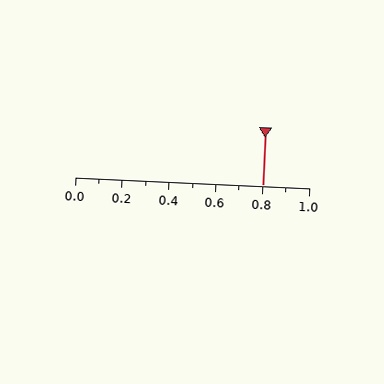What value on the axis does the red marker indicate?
The marker indicates approximately 0.8.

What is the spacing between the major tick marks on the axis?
The major ticks are spaced 0.2 apart.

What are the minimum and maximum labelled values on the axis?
The axis runs from 0.0 to 1.0.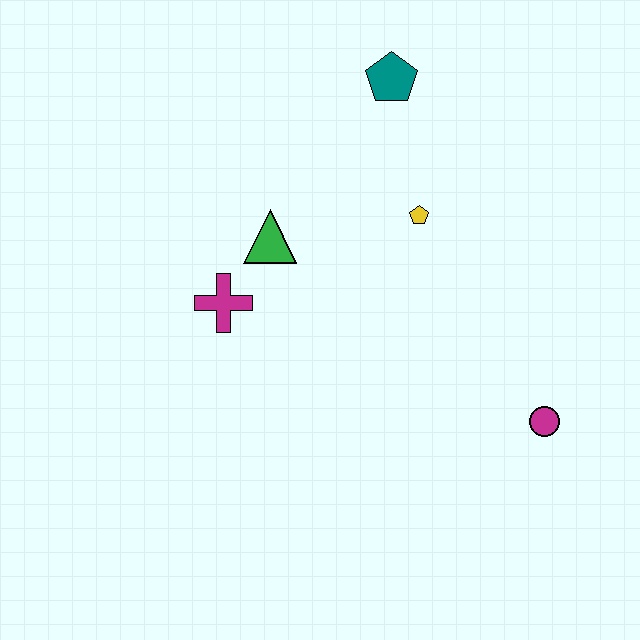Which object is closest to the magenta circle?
The yellow pentagon is closest to the magenta circle.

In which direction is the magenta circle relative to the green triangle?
The magenta circle is to the right of the green triangle.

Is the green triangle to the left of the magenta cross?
No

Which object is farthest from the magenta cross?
The magenta circle is farthest from the magenta cross.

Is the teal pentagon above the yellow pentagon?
Yes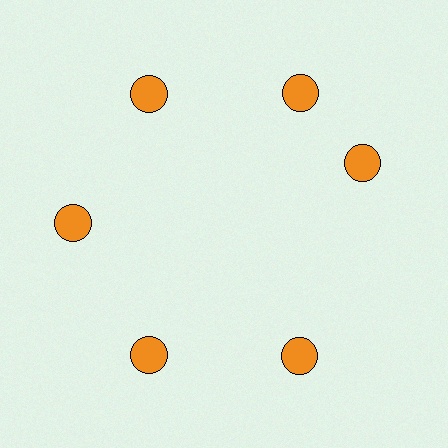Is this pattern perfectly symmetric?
No. The 6 orange circles are arranged in a ring, but one element near the 3 o'clock position is rotated out of alignment along the ring, breaking the 6-fold rotational symmetry.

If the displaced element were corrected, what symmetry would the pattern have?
It would have 6-fold rotational symmetry — the pattern would map onto itself every 60 degrees.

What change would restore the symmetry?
The symmetry would be restored by rotating it back into even spacing with its neighbors so that all 6 circles sit at equal angles and equal distance from the center.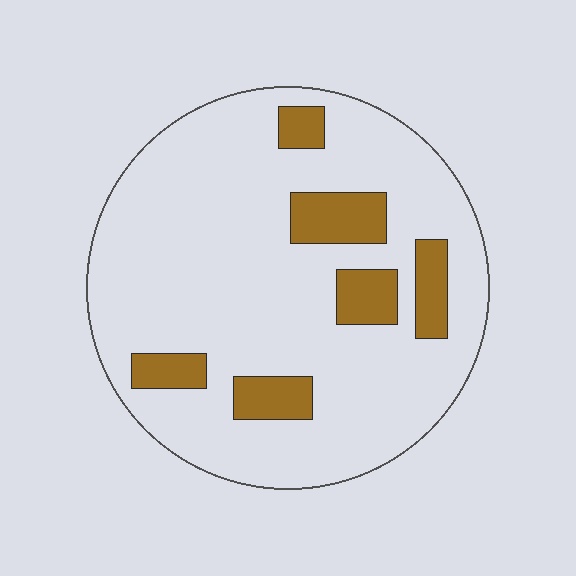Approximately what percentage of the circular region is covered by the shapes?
Approximately 15%.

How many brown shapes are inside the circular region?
6.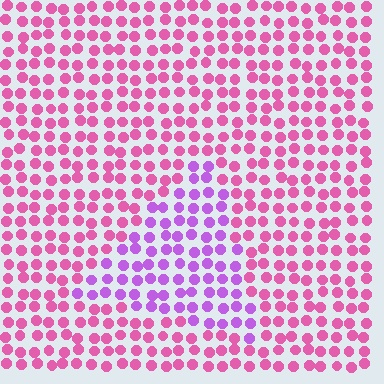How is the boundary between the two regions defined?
The boundary is defined purely by a slight shift in hue (about 41 degrees). Spacing, size, and orientation are identical on both sides.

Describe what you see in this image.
The image is filled with small pink elements in a uniform arrangement. A triangle-shaped region is visible where the elements are tinted to a slightly different hue, forming a subtle color boundary.